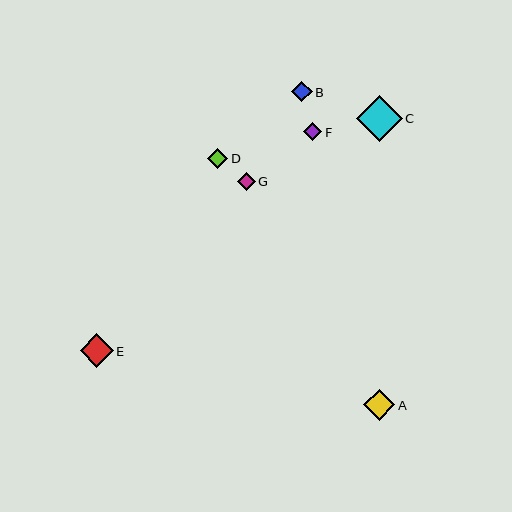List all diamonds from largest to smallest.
From largest to smallest: C, E, A, B, D, F, G.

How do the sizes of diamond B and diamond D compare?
Diamond B and diamond D are approximately the same size.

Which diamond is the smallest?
Diamond G is the smallest with a size of approximately 18 pixels.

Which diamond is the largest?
Diamond C is the largest with a size of approximately 46 pixels.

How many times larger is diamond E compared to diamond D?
Diamond E is approximately 1.7 times the size of diamond D.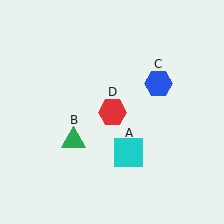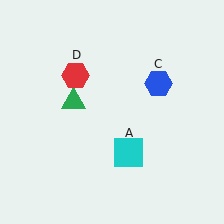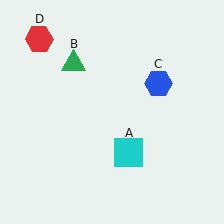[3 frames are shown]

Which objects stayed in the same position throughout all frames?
Cyan square (object A) and blue hexagon (object C) remained stationary.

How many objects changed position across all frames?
2 objects changed position: green triangle (object B), red hexagon (object D).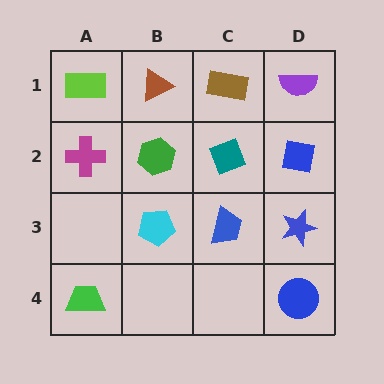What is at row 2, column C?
A teal diamond.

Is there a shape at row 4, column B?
No, that cell is empty.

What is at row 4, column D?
A blue circle.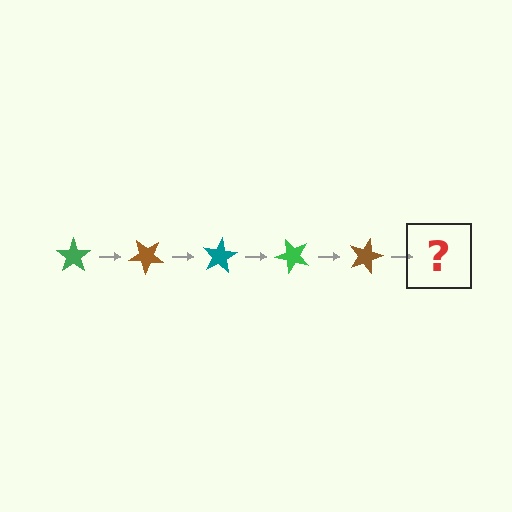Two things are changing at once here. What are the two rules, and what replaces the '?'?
The two rules are that it rotates 40 degrees each step and the color cycles through green, brown, and teal. The '?' should be a teal star, rotated 200 degrees from the start.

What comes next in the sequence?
The next element should be a teal star, rotated 200 degrees from the start.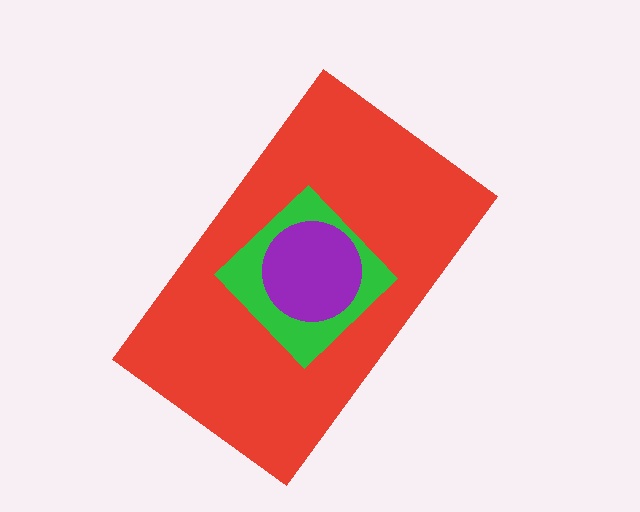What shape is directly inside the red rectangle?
The green diamond.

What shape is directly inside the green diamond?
The purple circle.